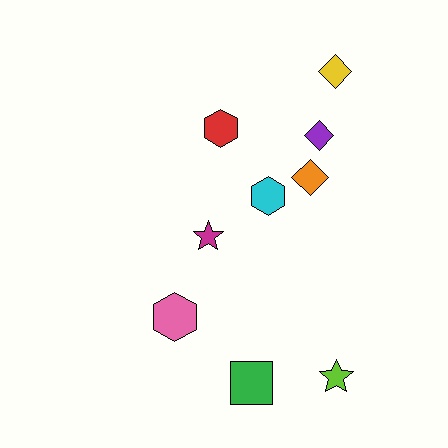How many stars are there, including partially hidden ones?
There are 2 stars.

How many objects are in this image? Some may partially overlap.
There are 9 objects.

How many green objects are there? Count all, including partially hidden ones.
There is 1 green object.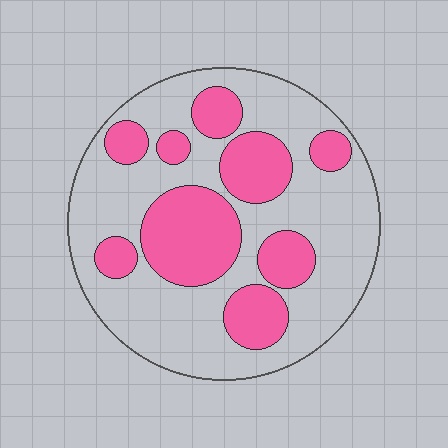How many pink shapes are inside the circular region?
9.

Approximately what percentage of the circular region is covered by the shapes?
Approximately 35%.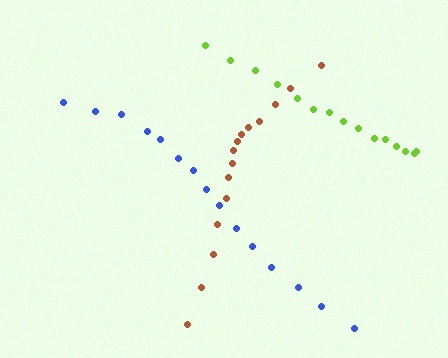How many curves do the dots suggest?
There are 3 distinct paths.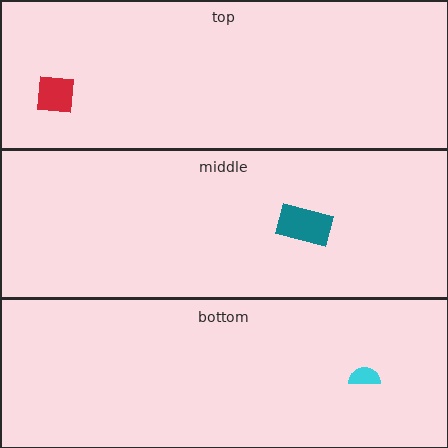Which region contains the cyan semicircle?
The bottom region.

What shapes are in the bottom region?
The cyan semicircle.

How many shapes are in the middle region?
1.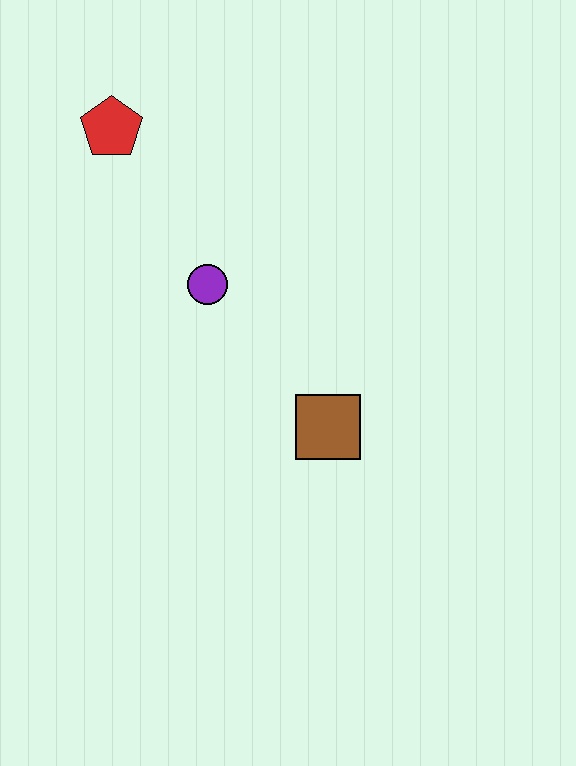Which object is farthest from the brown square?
The red pentagon is farthest from the brown square.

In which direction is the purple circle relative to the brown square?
The purple circle is above the brown square.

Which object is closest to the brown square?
The purple circle is closest to the brown square.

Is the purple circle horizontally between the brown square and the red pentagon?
Yes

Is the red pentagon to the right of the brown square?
No